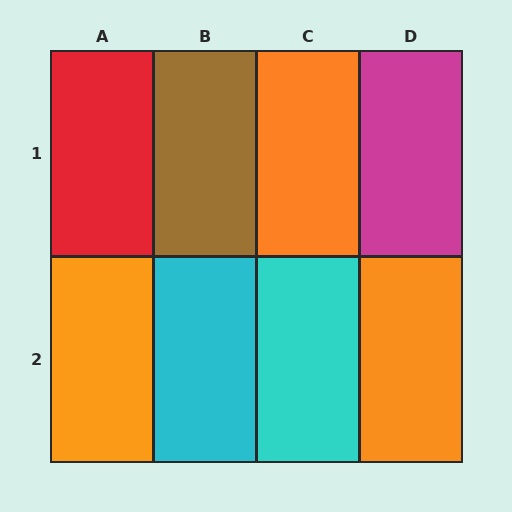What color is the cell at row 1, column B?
Brown.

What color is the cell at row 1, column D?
Magenta.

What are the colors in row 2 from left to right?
Orange, cyan, cyan, orange.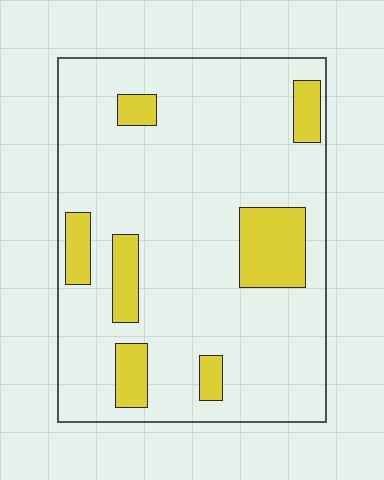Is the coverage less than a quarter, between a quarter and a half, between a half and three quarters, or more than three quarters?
Less than a quarter.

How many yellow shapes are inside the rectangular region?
7.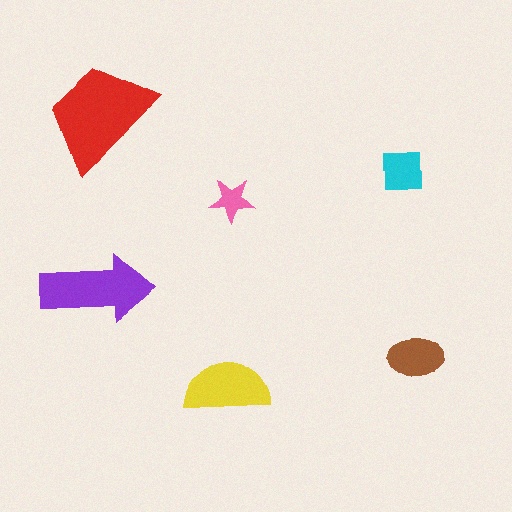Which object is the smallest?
The pink star.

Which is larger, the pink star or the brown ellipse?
The brown ellipse.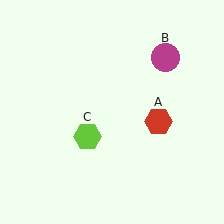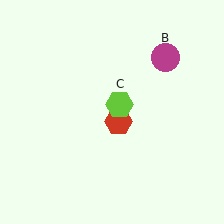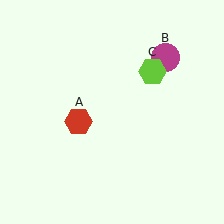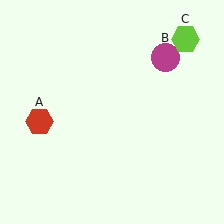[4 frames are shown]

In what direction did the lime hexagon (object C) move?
The lime hexagon (object C) moved up and to the right.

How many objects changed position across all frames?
2 objects changed position: red hexagon (object A), lime hexagon (object C).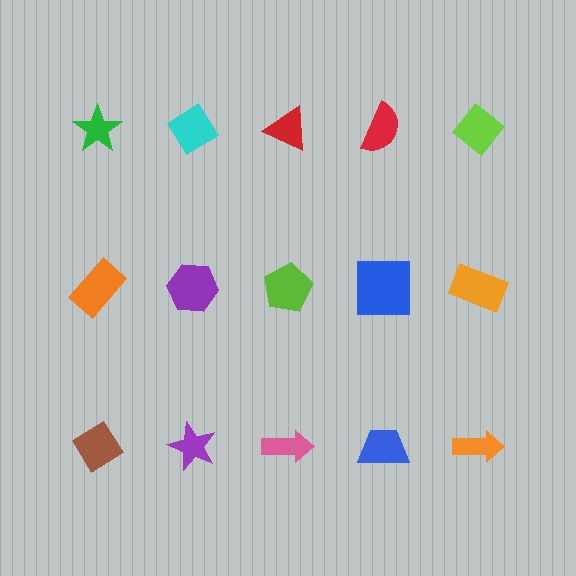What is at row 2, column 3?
A lime pentagon.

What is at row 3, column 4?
A blue trapezoid.